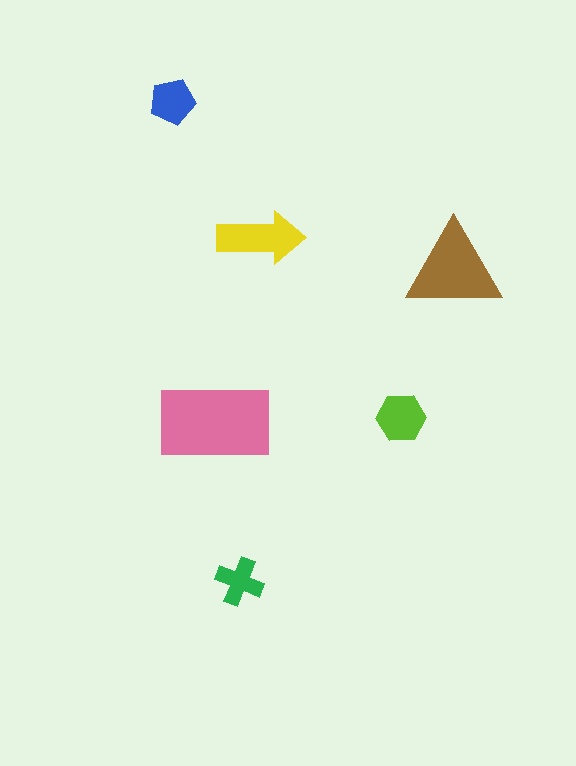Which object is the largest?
The pink rectangle.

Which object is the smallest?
The green cross.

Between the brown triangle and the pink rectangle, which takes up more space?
The pink rectangle.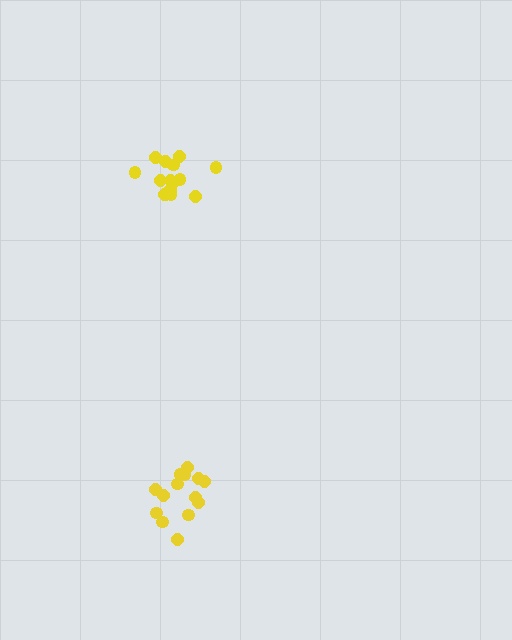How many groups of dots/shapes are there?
There are 2 groups.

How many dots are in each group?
Group 1: 16 dots, Group 2: 14 dots (30 total).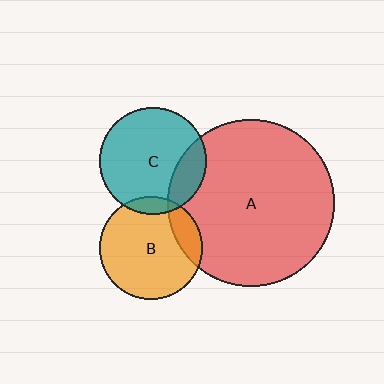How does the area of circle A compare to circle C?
Approximately 2.4 times.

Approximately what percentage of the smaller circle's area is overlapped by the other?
Approximately 15%.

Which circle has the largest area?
Circle A (red).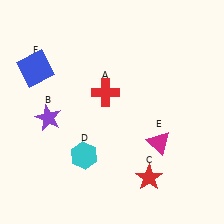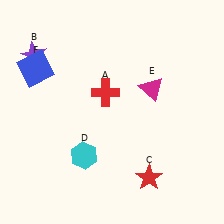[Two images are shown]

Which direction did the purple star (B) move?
The purple star (B) moved up.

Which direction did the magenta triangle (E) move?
The magenta triangle (E) moved up.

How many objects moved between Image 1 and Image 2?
2 objects moved between the two images.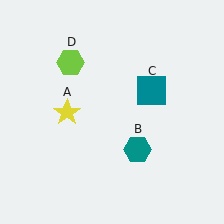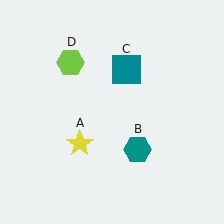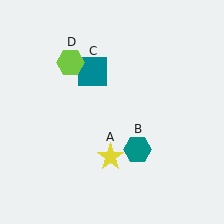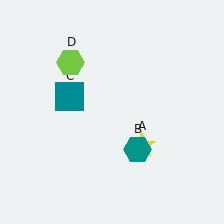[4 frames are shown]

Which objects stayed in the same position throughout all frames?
Teal hexagon (object B) and lime hexagon (object D) remained stationary.